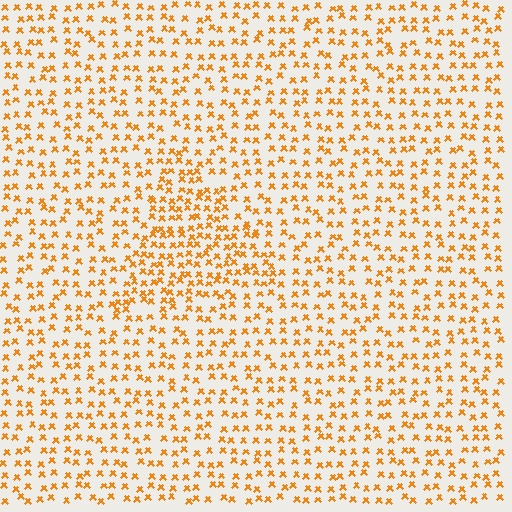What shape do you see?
I see a triangle.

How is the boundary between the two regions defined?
The boundary is defined by a change in element density (approximately 1.7x ratio). All elements are the same color, size, and shape.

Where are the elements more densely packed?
The elements are more densely packed inside the triangle boundary.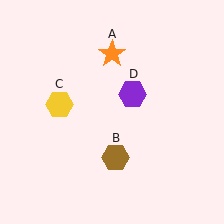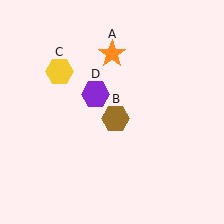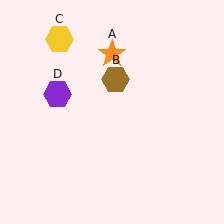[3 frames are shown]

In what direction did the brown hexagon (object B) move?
The brown hexagon (object B) moved up.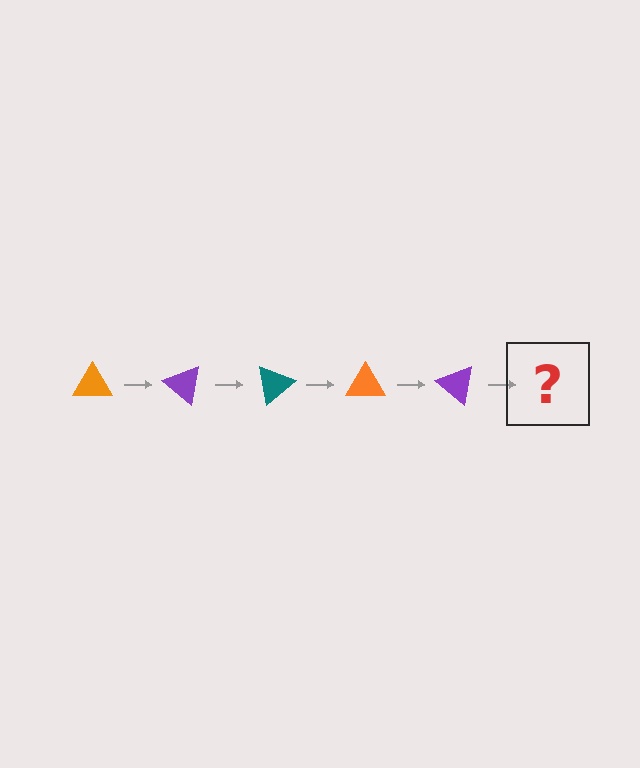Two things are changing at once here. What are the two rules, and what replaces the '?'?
The two rules are that it rotates 40 degrees each step and the color cycles through orange, purple, and teal. The '?' should be a teal triangle, rotated 200 degrees from the start.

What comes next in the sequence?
The next element should be a teal triangle, rotated 200 degrees from the start.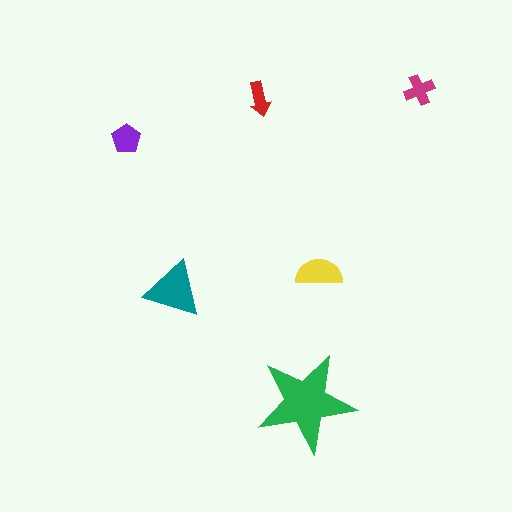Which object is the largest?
The green star.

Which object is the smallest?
The red arrow.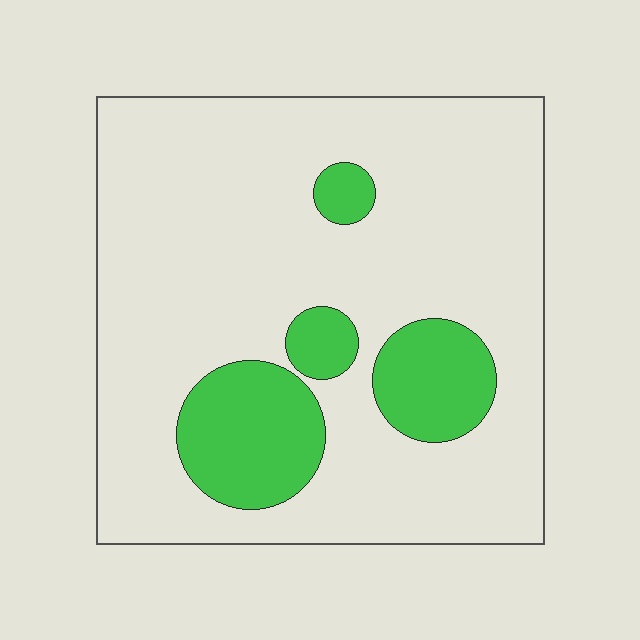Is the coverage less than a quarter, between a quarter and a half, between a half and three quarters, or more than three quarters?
Less than a quarter.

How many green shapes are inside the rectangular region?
4.